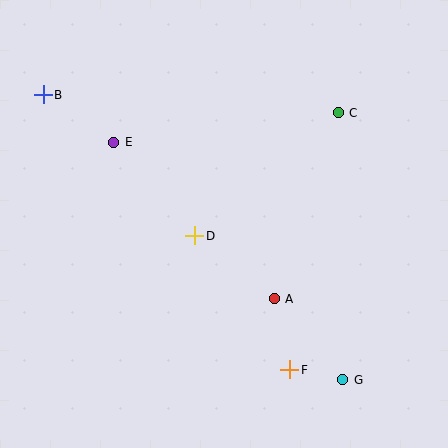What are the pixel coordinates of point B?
Point B is at (43, 95).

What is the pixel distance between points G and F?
The distance between G and F is 54 pixels.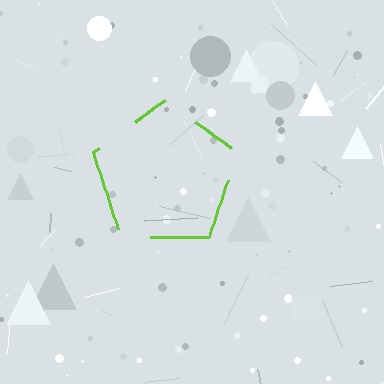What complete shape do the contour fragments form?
The contour fragments form a pentagon.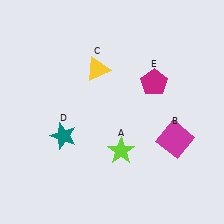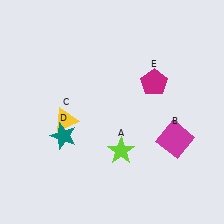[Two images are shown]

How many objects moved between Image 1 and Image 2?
1 object moved between the two images.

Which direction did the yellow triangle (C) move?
The yellow triangle (C) moved down.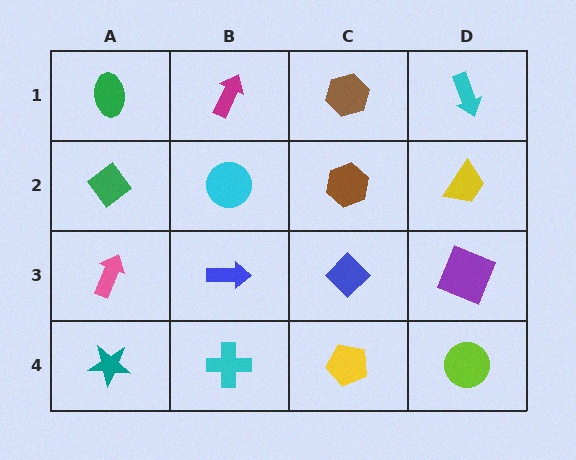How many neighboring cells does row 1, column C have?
3.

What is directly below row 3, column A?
A teal star.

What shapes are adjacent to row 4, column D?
A purple square (row 3, column D), a yellow pentagon (row 4, column C).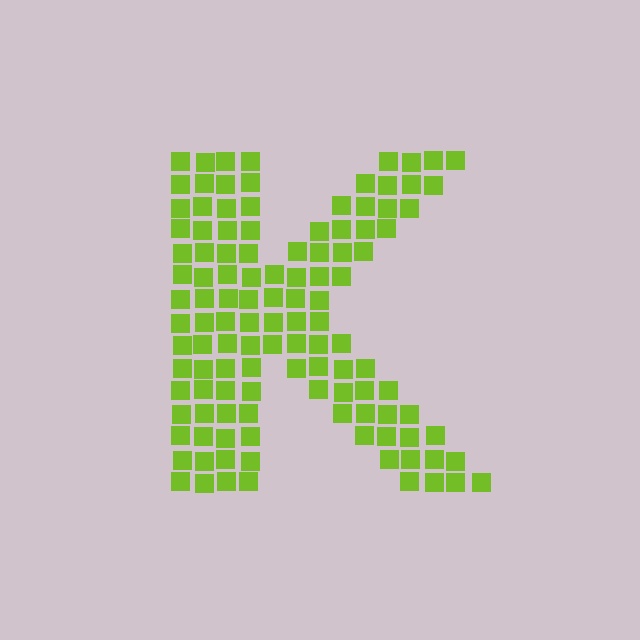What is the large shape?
The large shape is the letter K.